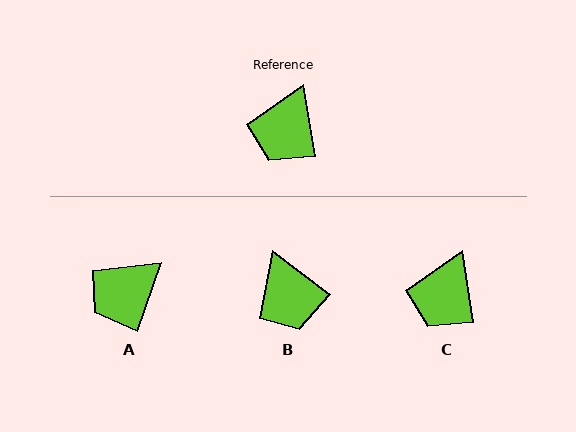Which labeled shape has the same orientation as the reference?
C.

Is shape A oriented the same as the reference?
No, it is off by about 28 degrees.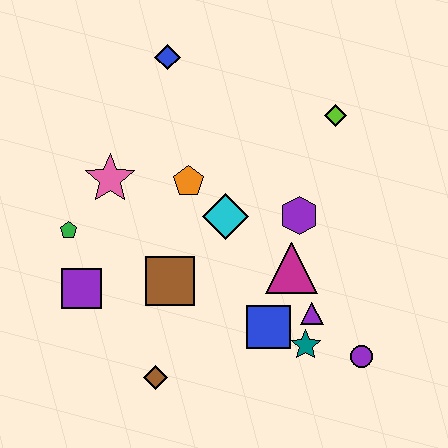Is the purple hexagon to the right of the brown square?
Yes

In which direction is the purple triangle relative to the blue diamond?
The purple triangle is below the blue diamond.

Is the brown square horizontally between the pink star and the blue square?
Yes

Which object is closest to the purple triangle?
The teal star is closest to the purple triangle.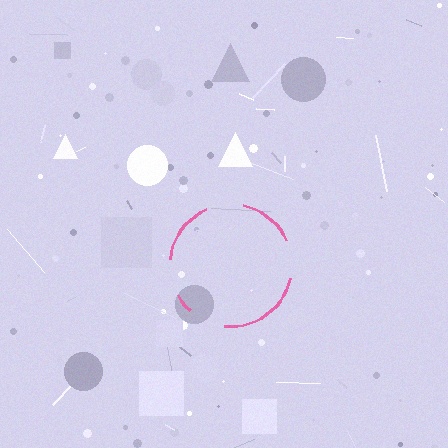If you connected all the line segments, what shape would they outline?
They would outline a circle.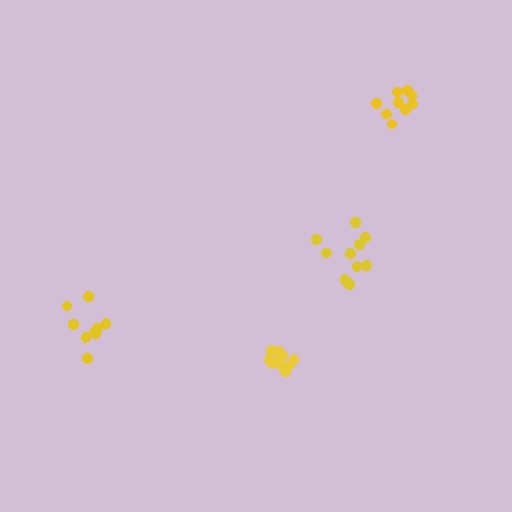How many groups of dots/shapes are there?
There are 4 groups.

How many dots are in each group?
Group 1: 11 dots, Group 2: 9 dots, Group 3: 9 dots, Group 4: 11 dots (40 total).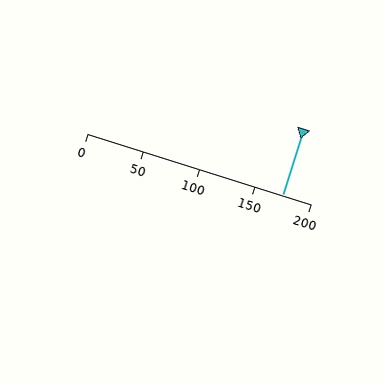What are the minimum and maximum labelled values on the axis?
The axis runs from 0 to 200.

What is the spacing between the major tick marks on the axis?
The major ticks are spaced 50 apart.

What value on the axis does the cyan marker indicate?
The marker indicates approximately 175.